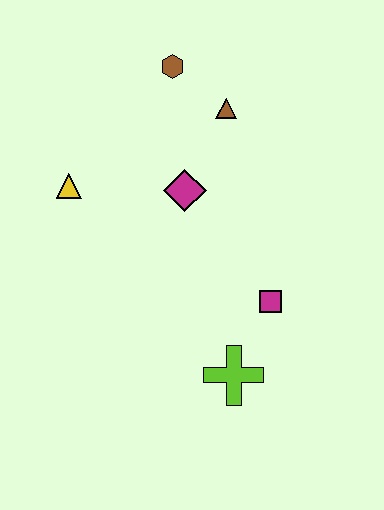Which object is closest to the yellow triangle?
The magenta diamond is closest to the yellow triangle.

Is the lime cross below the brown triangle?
Yes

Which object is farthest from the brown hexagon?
The lime cross is farthest from the brown hexagon.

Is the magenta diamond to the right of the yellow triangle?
Yes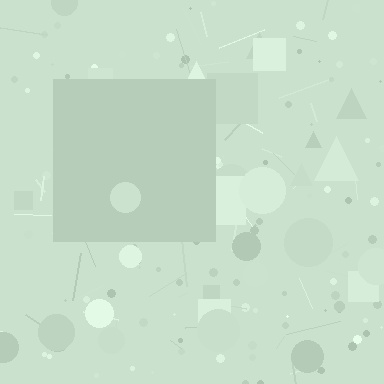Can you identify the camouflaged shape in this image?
The camouflaged shape is a square.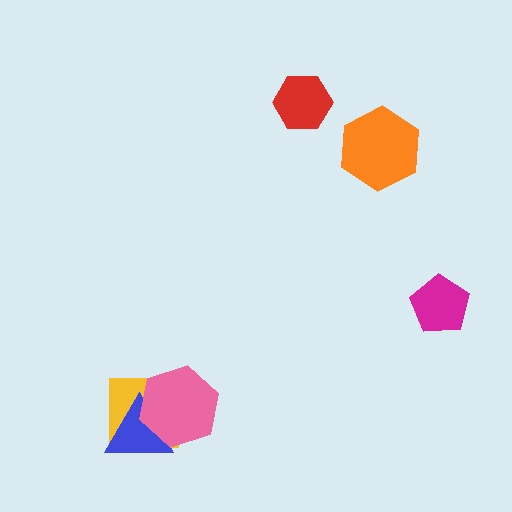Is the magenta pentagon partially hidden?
No, no other shape covers it.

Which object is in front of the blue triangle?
The pink hexagon is in front of the blue triangle.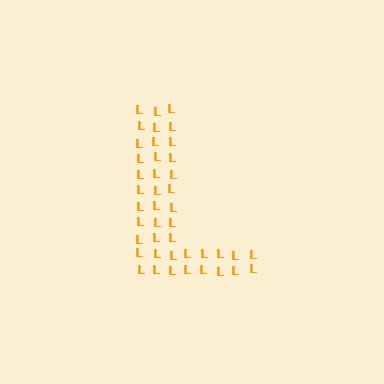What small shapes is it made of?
It is made of small letter L's.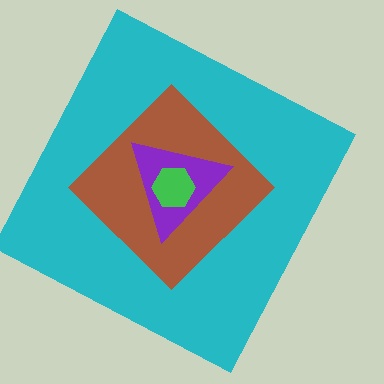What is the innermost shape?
The green hexagon.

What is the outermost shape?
The cyan square.